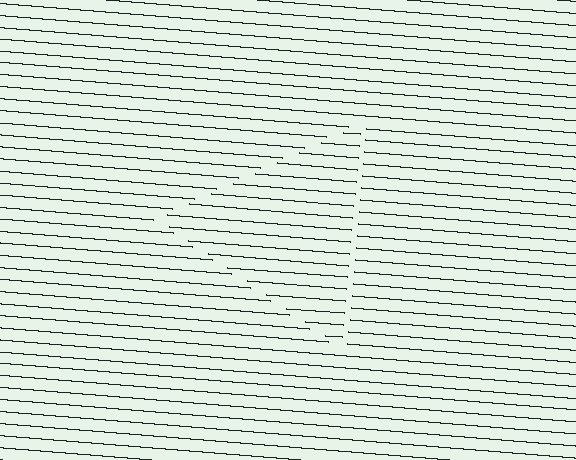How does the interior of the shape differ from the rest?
The interior of the shape contains the same grating, shifted by half a period — the contour is defined by the phase discontinuity where line-ends from the inner and outer gratings abut.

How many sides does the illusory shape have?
3 sides — the line-ends trace a triangle.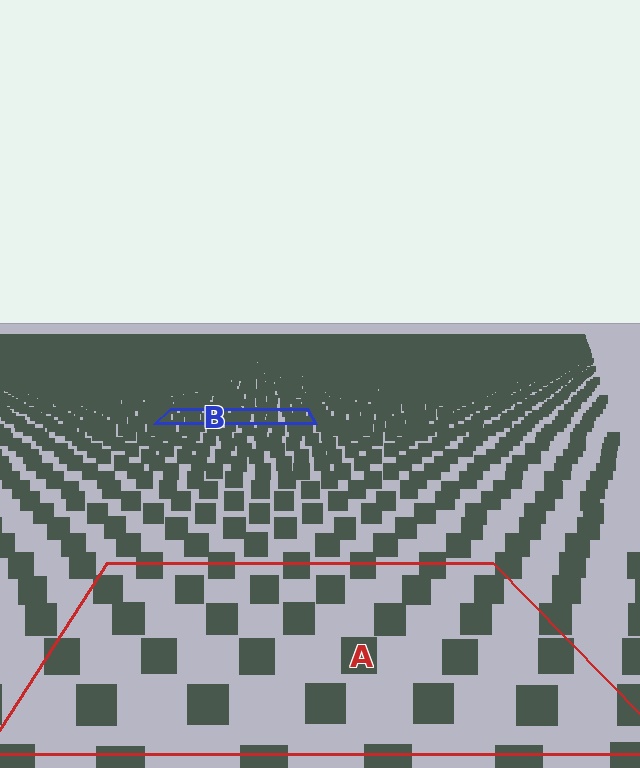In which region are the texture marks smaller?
The texture marks are smaller in region B, because it is farther away.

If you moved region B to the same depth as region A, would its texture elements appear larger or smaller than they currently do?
They would appear larger. At a closer depth, the same texture elements are projected at a bigger on-screen size.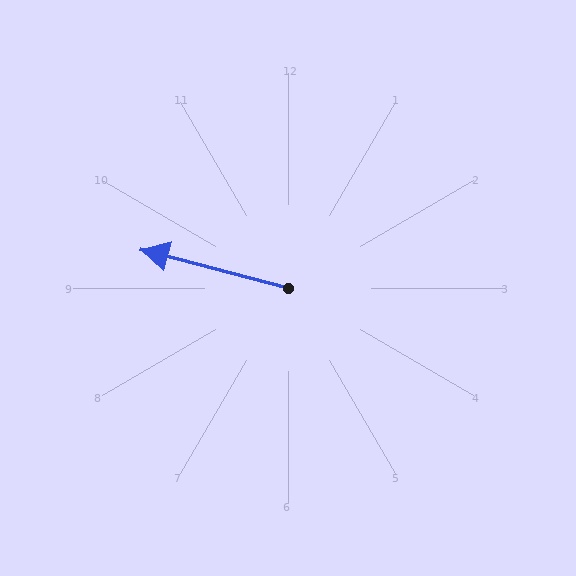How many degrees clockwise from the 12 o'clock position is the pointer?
Approximately 285 degrees.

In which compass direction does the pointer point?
West.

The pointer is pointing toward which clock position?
Roughly 9 o'clock.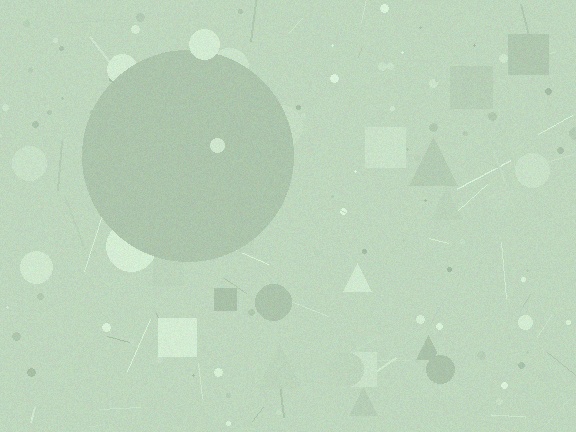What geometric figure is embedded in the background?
A circle is embedded in the background.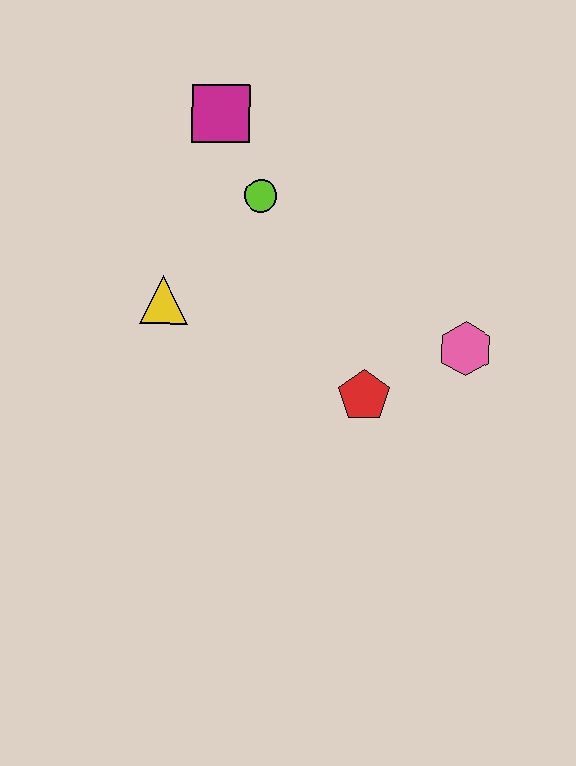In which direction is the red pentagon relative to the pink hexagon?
The red pentagon is to the left of the pink hexagon.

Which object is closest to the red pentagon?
The pink hexagon is closest to the red pentagon.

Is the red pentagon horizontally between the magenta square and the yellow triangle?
No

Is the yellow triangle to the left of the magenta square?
Yes